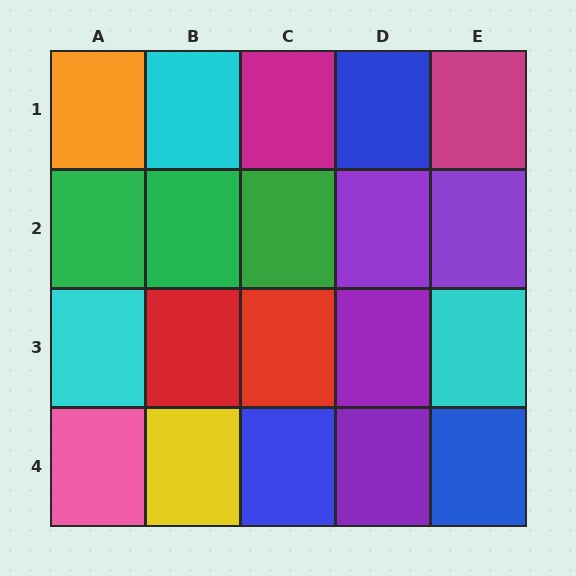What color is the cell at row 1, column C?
Magenta.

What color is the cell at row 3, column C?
Red.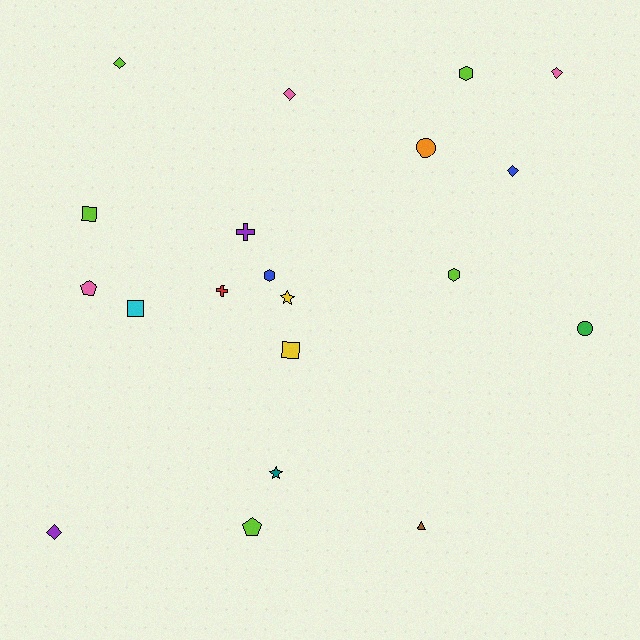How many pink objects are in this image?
There are 3 pink objects.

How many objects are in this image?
There are 20 objects.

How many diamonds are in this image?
There are 5 diamonds.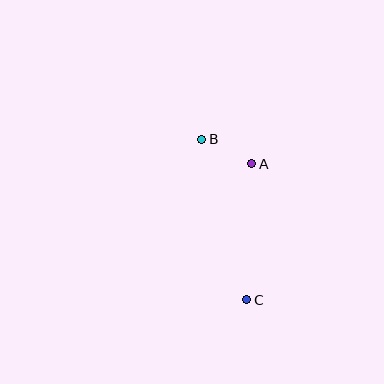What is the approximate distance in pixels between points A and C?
The distance between A and C is approximately 136 pixels.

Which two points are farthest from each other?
Points B and C are farthest from each other.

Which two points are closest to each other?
Points A and B are closest to each other.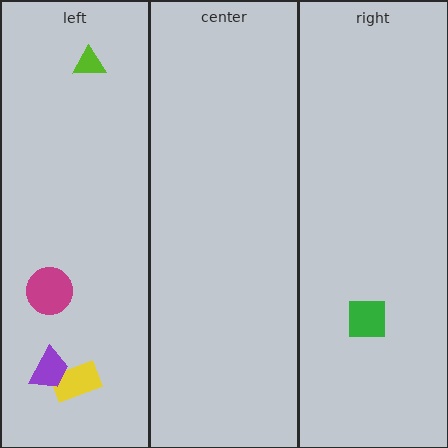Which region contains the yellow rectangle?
The left region.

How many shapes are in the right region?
1.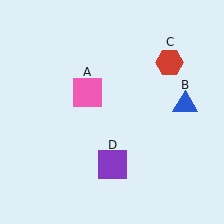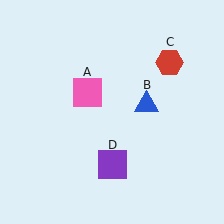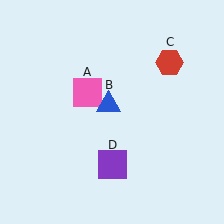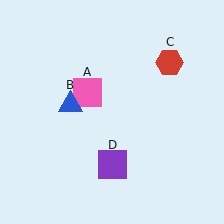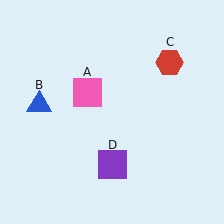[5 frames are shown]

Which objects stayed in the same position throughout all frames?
Pink square (object A) and red hexagon (object C) and purple square (object D) remained stationary.